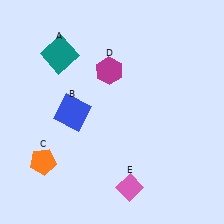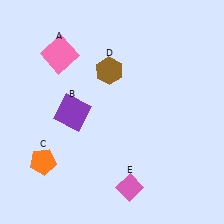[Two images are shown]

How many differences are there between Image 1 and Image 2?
There are 3 differences between the two images.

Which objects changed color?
A changed from teal to pink. B changed from blue to purple. D changed from magenta to brown.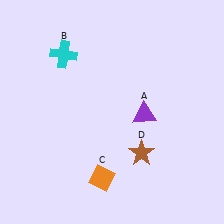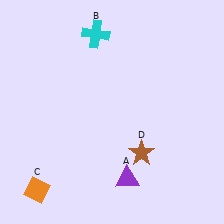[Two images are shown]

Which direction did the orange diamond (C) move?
The orange diamond (C) moved left.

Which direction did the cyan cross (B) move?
The cyan cross (B) moved right.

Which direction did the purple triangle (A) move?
The purple triangle (A) moved down.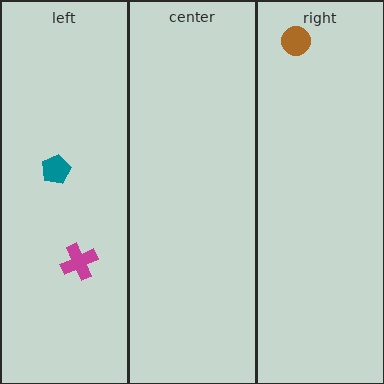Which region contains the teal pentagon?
The left region.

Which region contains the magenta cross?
The left region.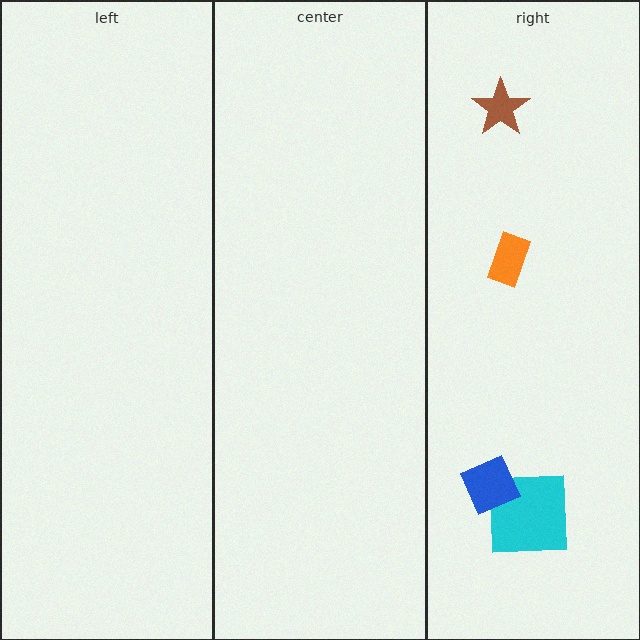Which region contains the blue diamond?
The right region.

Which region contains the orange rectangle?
The right region.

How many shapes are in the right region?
4.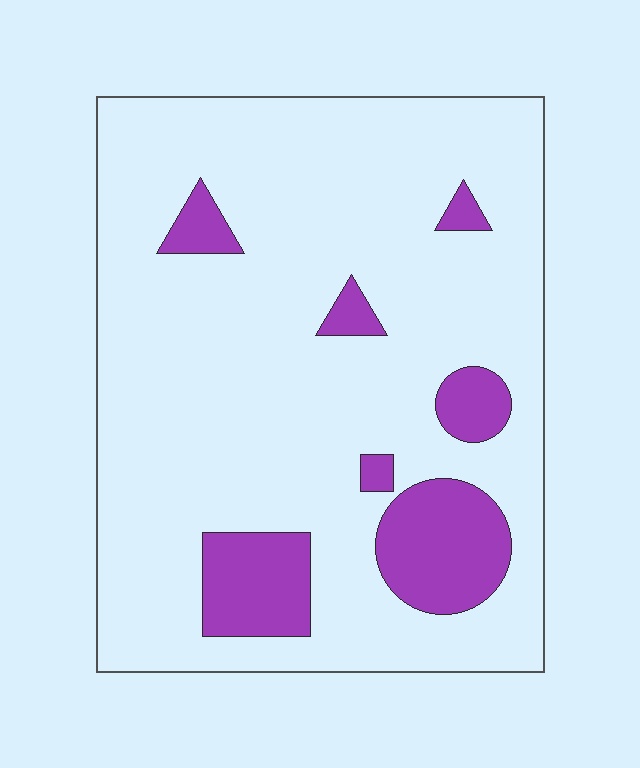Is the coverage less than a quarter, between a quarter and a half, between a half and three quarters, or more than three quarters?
Less than a quarter.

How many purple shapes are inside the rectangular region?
7.